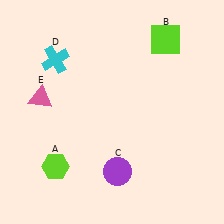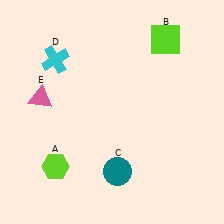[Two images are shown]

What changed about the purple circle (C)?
In Image 1, C is purple. In Image 2, it changed to teal.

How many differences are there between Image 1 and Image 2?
There is 1 difference between the two images.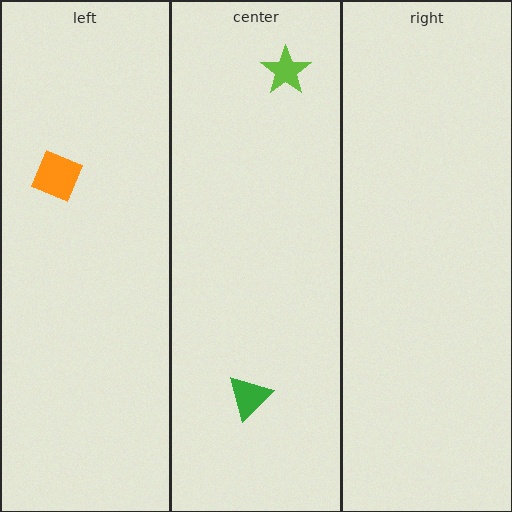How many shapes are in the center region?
2.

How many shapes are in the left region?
1.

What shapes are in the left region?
The orange diamond.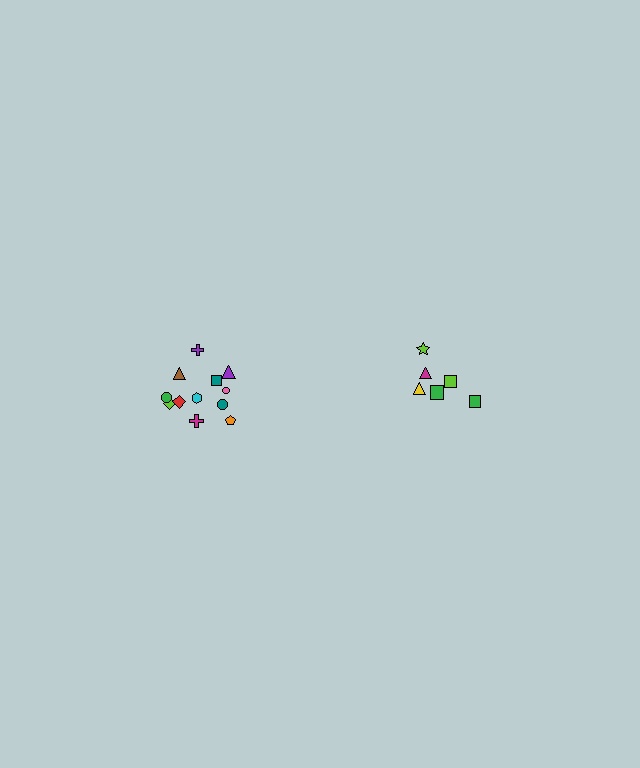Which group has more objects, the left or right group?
The left group.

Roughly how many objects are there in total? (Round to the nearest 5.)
Roughly 20 objects in total.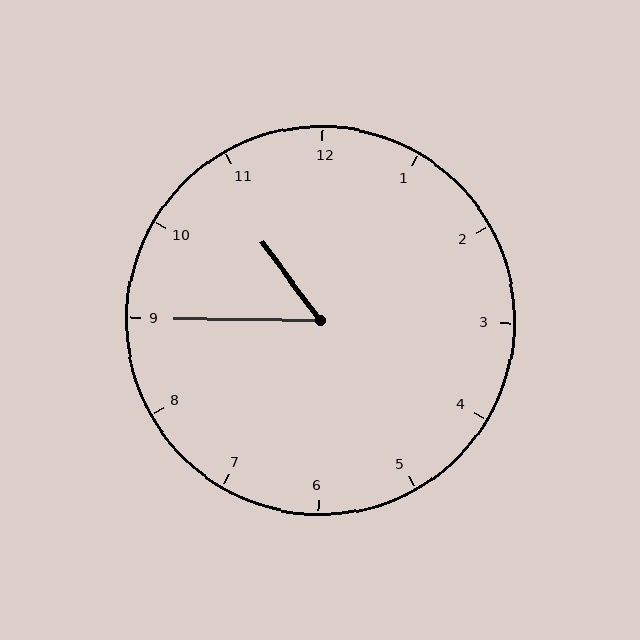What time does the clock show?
10:45.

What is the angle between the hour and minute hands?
Approximately 52 degrees.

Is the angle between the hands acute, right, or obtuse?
It is acute.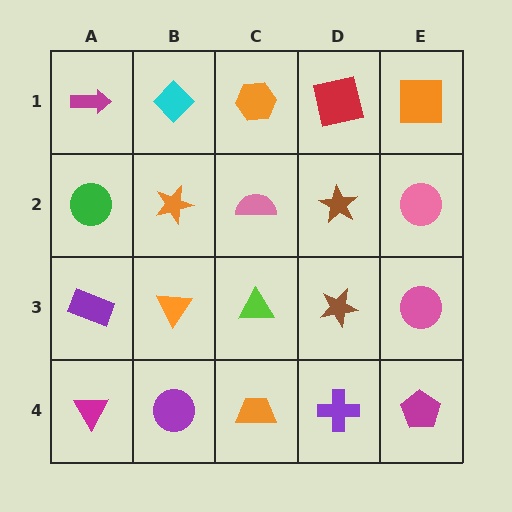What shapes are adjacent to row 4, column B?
An orange triangle (row 3, column B), a magenta triangle (row 4, column A), an orange trapezoid (row 4, column C).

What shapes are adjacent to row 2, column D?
A red square (row 1, column D), a brown star (row 3, column D), a pink semicircle (row 2, column C), a pink circle (row 2, column E).